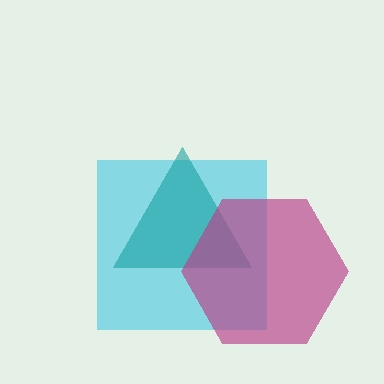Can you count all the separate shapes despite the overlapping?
Yes, there are 3 separate shapes.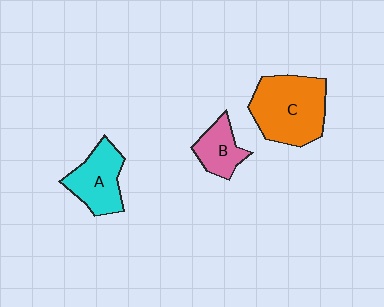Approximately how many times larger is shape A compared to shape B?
Approximately 1.5 times.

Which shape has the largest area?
Shape C (orange).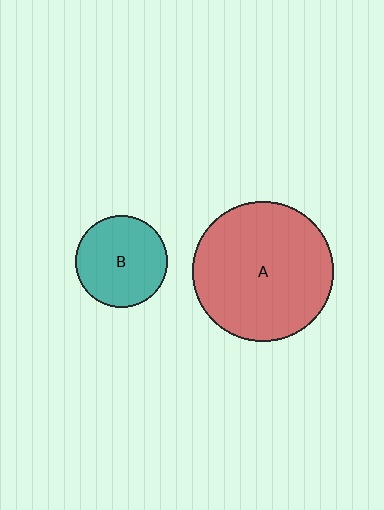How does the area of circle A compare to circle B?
Approximately 2.3 times.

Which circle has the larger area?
Circle A (red).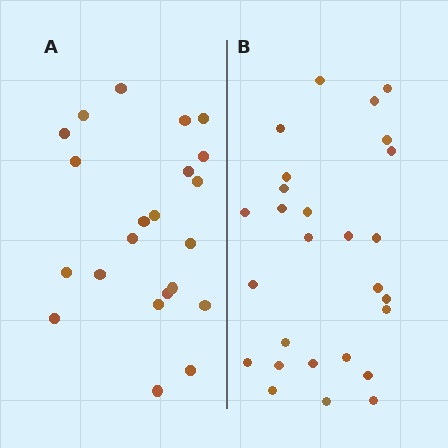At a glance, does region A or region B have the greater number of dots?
Region B (the right region) has more dots.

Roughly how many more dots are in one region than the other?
Region B has about 5 more dots than region A.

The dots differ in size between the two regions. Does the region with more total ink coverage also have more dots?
No. Region A has more total ink coverage because its dots are larger, but region B actually contains more individual dots. Total area can be misleading — the number of items is what matters here.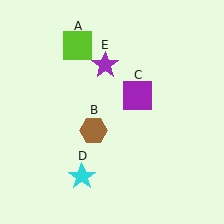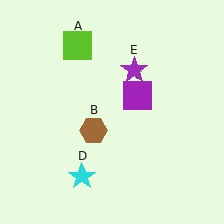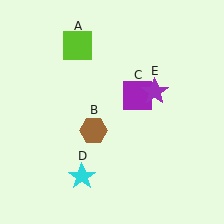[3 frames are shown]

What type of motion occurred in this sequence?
The purple star (object E) rotated clockwise around the center of the scene.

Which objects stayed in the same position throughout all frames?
Lime square (object A) and brown hexagon (object B) and purple square (object C) and cyan star (object D) remained stationary.